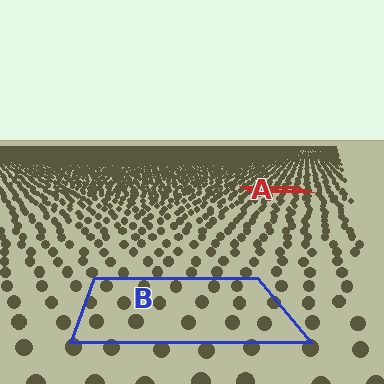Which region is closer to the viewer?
Region B is closer. The texture elements there are larger and more spread out.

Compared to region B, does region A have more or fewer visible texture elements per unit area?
Region A has more texture elements per unit area — they are packed more densely because it is farther away.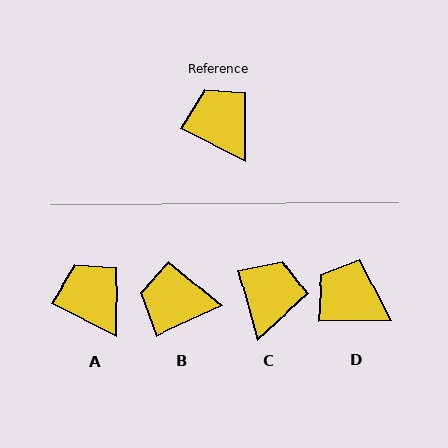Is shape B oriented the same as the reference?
No, it is off by about 51 degrees.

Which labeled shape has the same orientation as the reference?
A.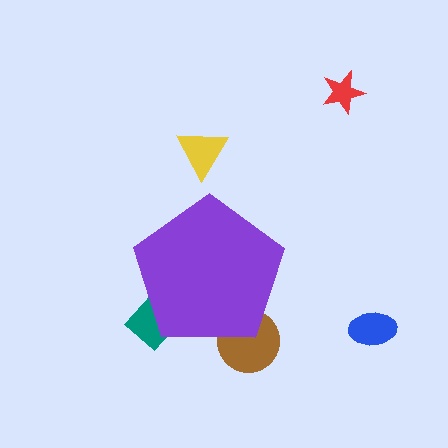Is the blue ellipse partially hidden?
No, the blue ellipse is fully visible.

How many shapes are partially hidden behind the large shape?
2 shapes are partially hidden.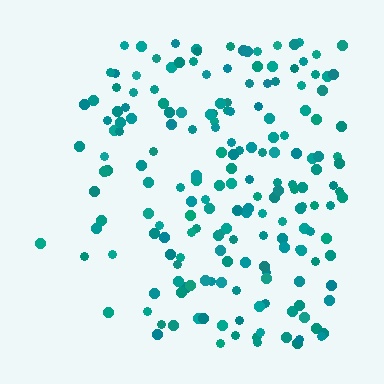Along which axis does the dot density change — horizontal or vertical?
Horizontal.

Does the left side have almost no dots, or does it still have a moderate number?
Still a moderate number, just noticeably fewer than the right.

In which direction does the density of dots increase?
From left to right, with the right side densest.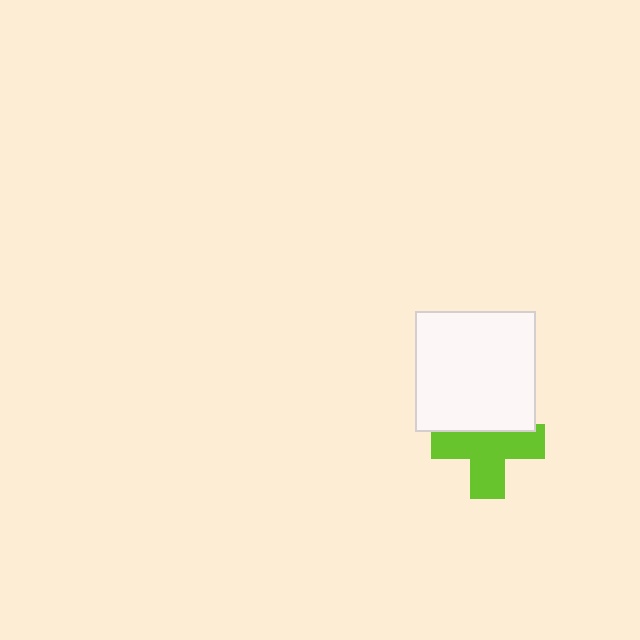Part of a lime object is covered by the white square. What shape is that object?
It is a cross.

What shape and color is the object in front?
The object in front is a white square.